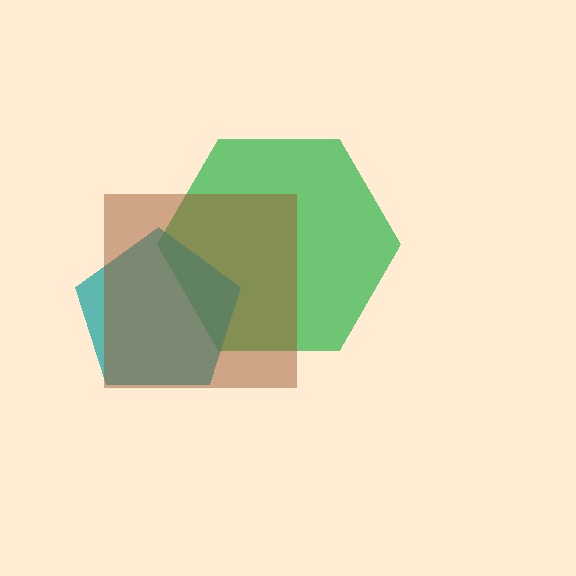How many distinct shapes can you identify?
There are 3 distinct shapes: a green hexagon, a teal pentagon, a brown square.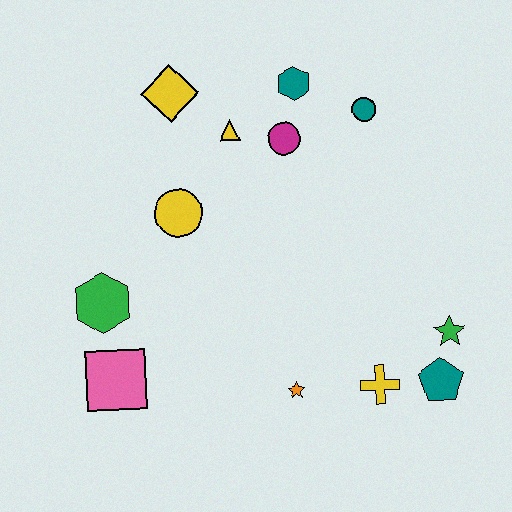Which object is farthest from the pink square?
The teal circle is farthest from the pink square.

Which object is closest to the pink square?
The green hexagon is closest to the pink square.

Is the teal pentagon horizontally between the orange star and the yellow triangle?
No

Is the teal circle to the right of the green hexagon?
Yes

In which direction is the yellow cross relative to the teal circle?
The yellow cross is below the teal circle.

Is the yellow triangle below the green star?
No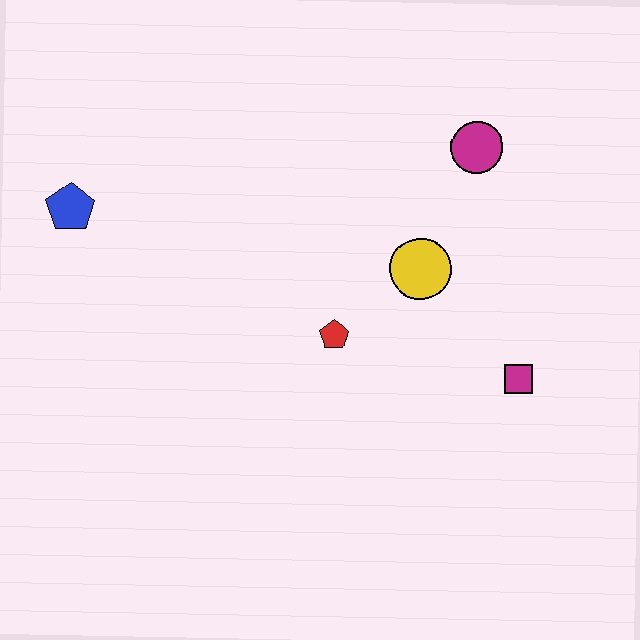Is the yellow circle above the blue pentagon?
No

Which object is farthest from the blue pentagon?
The magenta square is farthest from the blue pentagon.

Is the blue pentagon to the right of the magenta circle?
No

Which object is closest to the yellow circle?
The red pentagon is closest to the yellow circle.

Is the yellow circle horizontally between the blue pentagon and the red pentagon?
No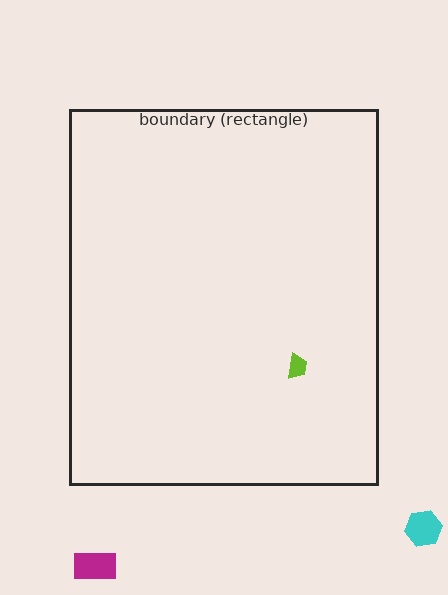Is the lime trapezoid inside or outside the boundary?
Inside.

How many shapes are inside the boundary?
1 inside, 2 outside.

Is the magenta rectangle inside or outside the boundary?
Outside.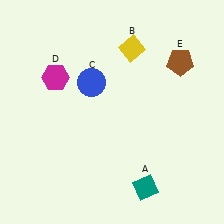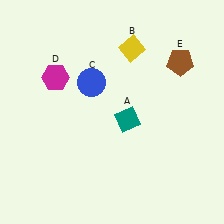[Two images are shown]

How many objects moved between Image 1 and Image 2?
1 object moved between the two images.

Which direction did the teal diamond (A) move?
The teal diamond (A) moved up.